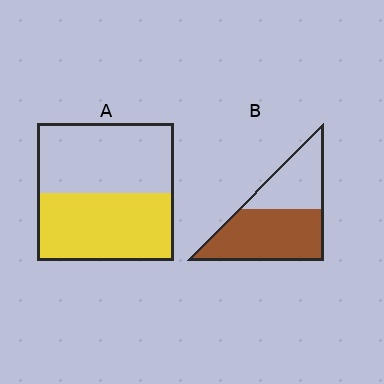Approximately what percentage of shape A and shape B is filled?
A is approximately 50% and B is approximately 60%.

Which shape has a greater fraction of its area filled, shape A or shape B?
Shape B.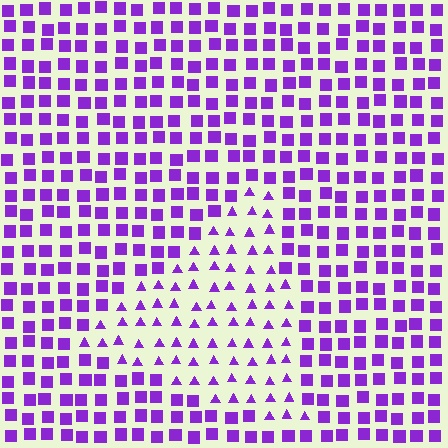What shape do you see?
I see a triangle.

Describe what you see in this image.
The image is filled with small purple elements arranged in a uniform grid. A triangle-shaped region contains triangles, while the surrounding area contains squares. The boundary is defined purely by the change in element shape.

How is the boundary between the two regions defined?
The boundary is defined by a change in element shape: triangles inside vs. squares outside. All elements share the same color and spacing.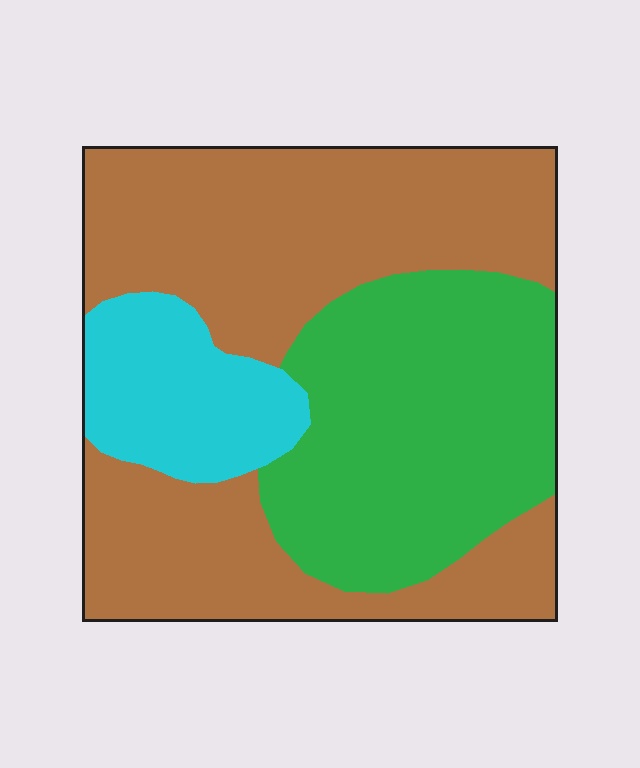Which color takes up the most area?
Brown, at roughly 55%.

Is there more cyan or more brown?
Brown.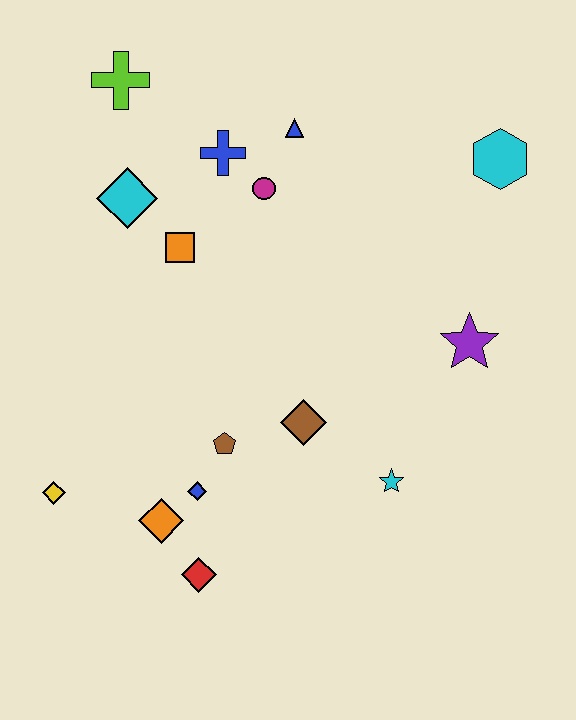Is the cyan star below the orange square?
Yes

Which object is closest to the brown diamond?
The brown pentagon is closest to the brown diamond.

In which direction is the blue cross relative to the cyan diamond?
The blue cross is to the right of the cyan diamond.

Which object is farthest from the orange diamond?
The cyan hexagon is farthest from the orange diamond.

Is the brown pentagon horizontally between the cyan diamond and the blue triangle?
Yes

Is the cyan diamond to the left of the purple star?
Yes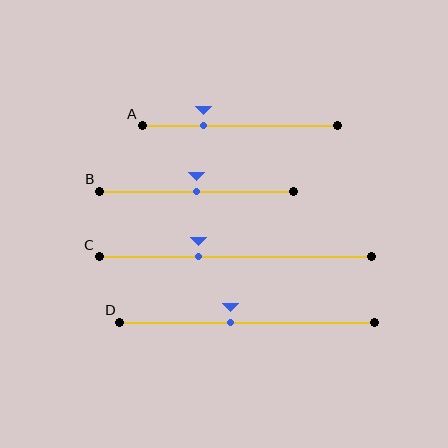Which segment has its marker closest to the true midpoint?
Segment B has its marker closest to the true midpoint.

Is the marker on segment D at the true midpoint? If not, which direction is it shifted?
No, the marker on segment D is shifted to the left by about 6% of the segment length.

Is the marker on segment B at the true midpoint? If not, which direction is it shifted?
Yes, the marker on segment B is at the true midpoint.